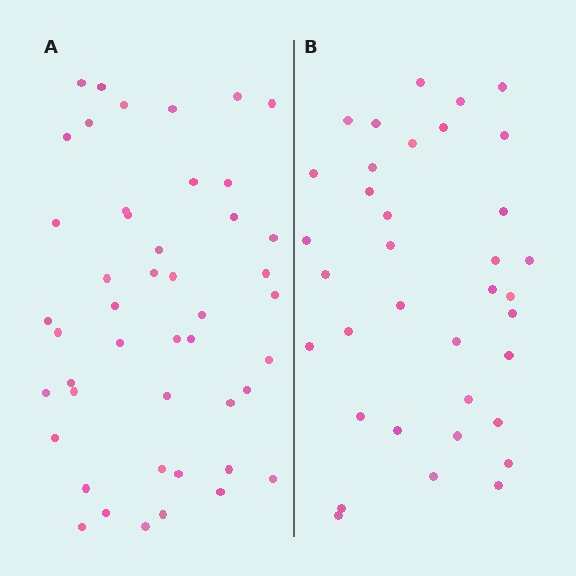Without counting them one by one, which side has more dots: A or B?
Region A (the left region) has more dots.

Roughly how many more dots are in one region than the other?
Region A has roughly 10 or so more dots than region B.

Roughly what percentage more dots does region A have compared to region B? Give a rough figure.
About 30% more.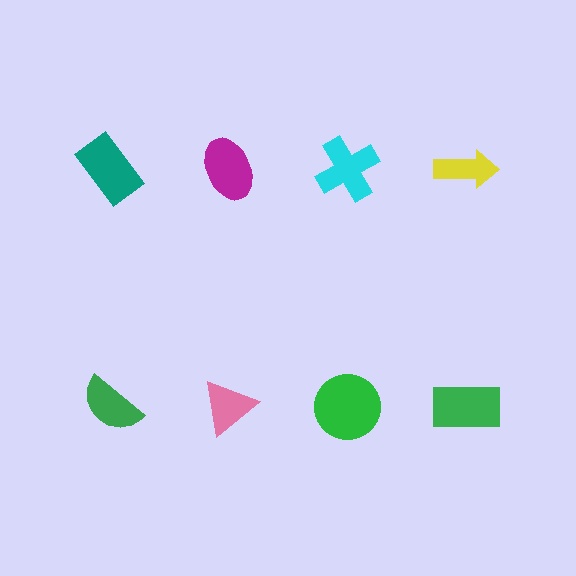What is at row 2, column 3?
A green circle.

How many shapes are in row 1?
4 shapes.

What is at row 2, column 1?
A green semicircle.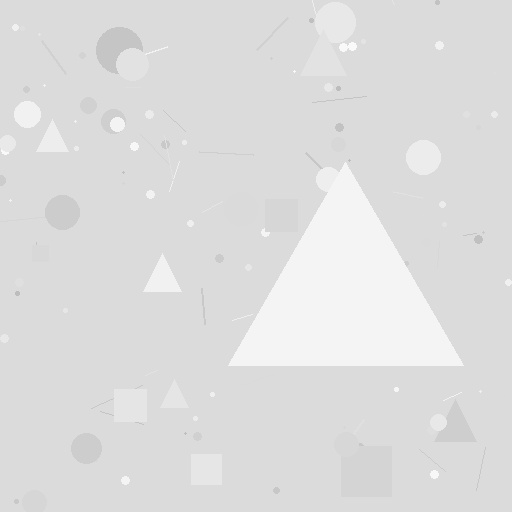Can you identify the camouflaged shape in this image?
The camouflaged shape is a triangle.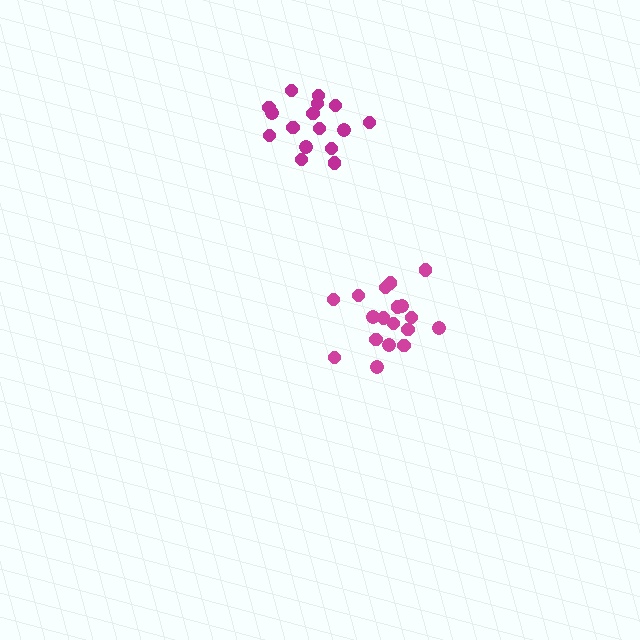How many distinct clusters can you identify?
There are 2 distinct clusters.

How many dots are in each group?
Group 1: 18 dots, Group 2: 16 dots (34 total).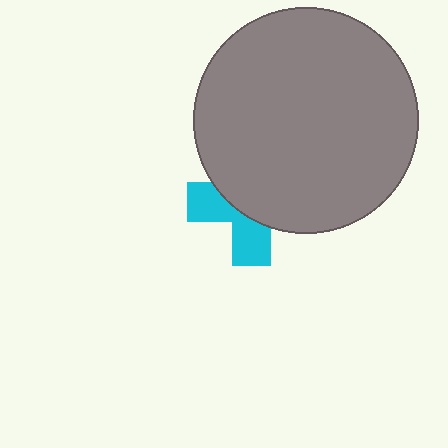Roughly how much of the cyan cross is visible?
A small part of it is visible (roughly 39%).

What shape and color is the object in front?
The object in front is a gray circle.